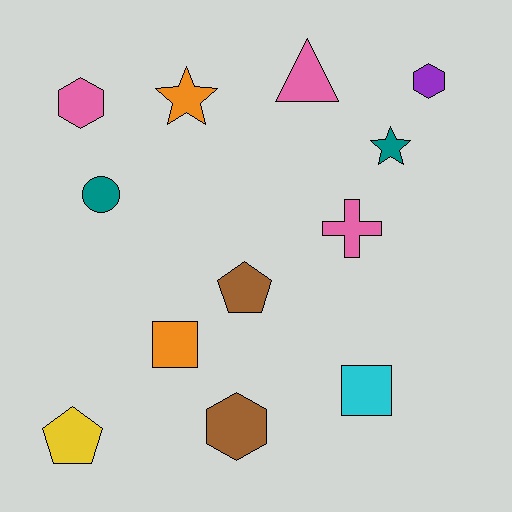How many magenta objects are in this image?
There are no magenta objects.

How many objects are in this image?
There are 12 objects.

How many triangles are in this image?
There is 1 triangle.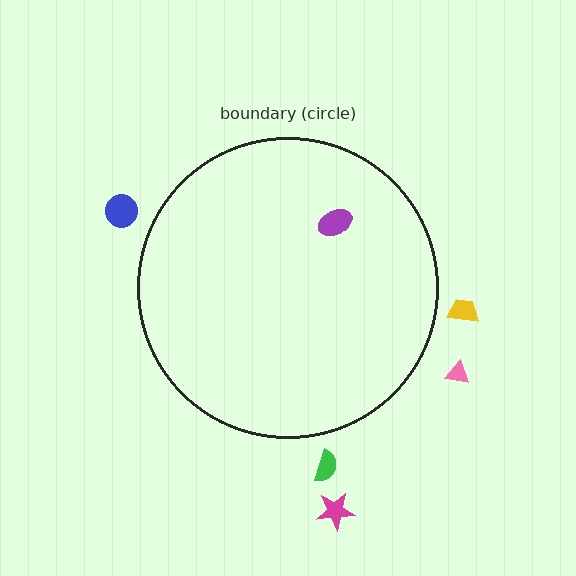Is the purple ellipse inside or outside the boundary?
Inside.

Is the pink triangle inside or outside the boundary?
Outside.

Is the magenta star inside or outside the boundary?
Outside.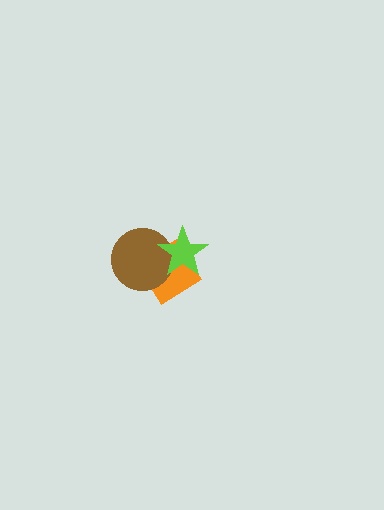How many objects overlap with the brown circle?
2 objects overlap with the brown circle.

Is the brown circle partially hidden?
Yes, it is partially covered by another shape.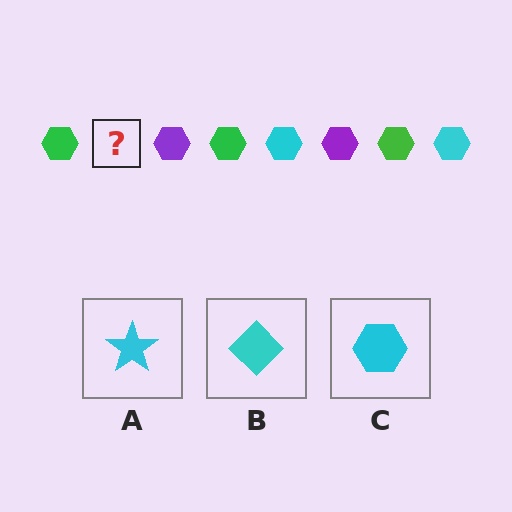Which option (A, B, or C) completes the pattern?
C.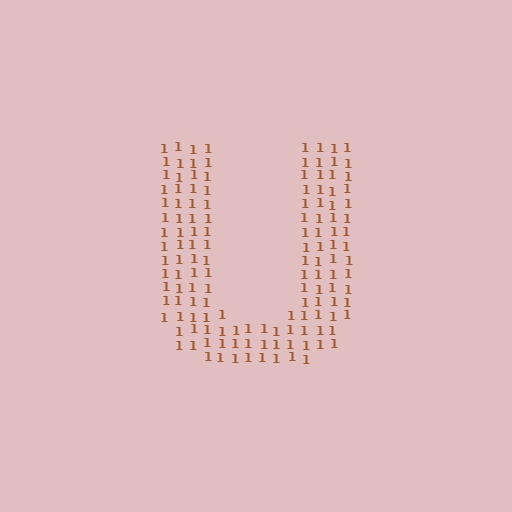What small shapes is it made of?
It is made of small digit 1's.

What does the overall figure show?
The overall figure shows the letter U.